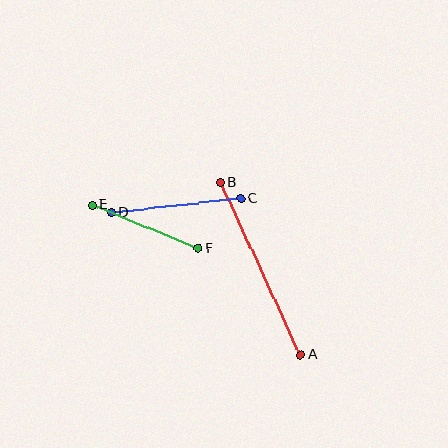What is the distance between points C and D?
The distance is approximately 131 pixels.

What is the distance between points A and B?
The distance is approximately 190 pixels.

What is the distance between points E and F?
The distance is approximately 115 pixels.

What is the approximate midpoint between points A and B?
The midpoint is at approximately (261, 269) pixels.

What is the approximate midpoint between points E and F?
The midpoint is at approximately (145, 226) pixels.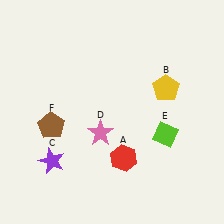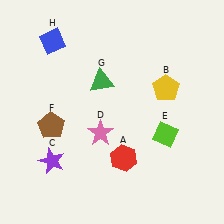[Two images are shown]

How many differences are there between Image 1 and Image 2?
There are 2 differences between the two images.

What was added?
A green triangle (G), a blue diamond (H) were added in Image 2.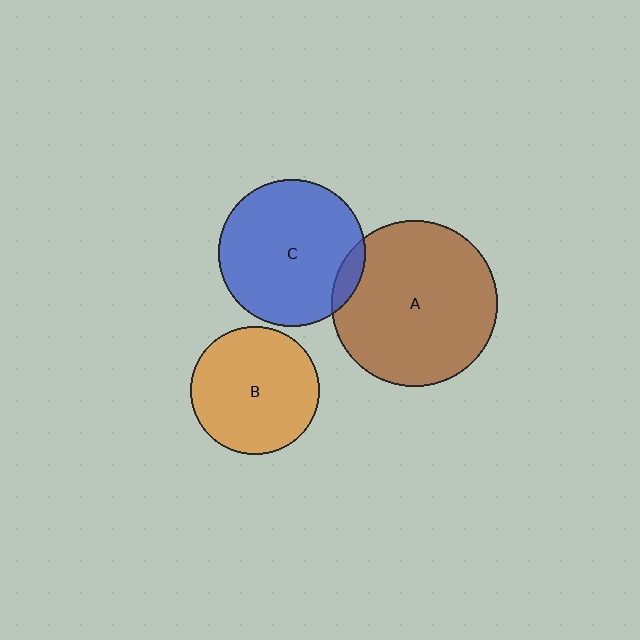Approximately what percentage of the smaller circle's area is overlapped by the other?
Approximately 10%.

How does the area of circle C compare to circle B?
Approximately 1.3 times.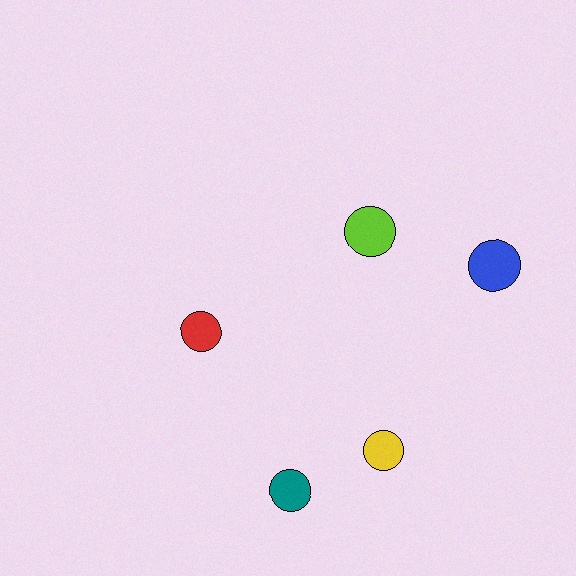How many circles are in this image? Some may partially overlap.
There are 5 circles.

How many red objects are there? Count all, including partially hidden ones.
There is 1 red object.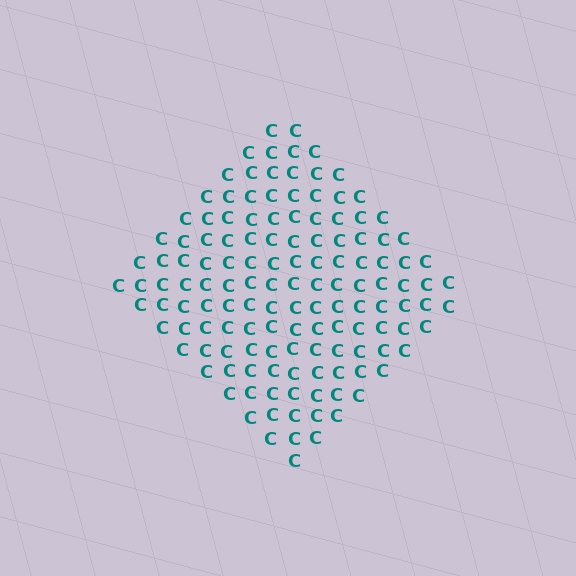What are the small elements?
The small elements are letter C's.